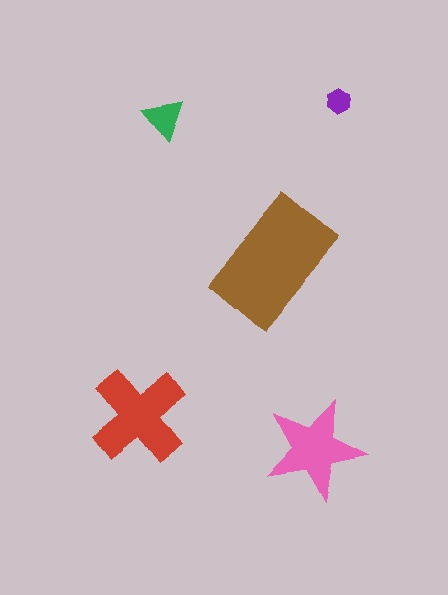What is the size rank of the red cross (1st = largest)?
2nd.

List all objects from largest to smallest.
The brown rectangle, the red cross, the pink star, the green triangle, the purple hexagon.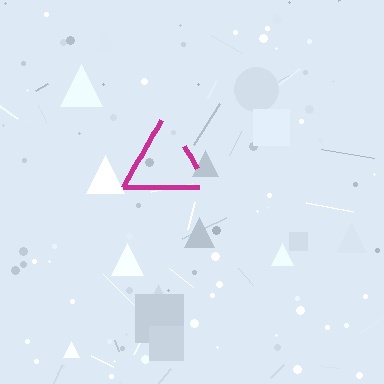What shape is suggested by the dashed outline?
The dashed outline suggests a triangle.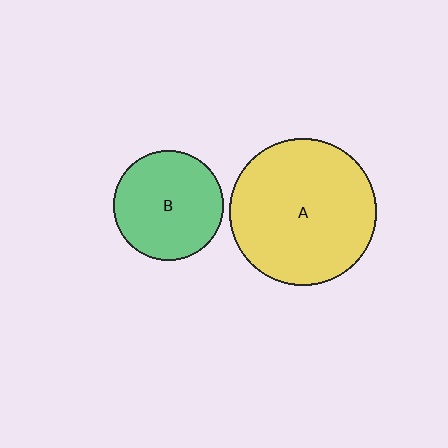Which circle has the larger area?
Circle A (yellow).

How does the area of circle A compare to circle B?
Approximately 1.8 times.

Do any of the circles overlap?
No, none of the circles overlap.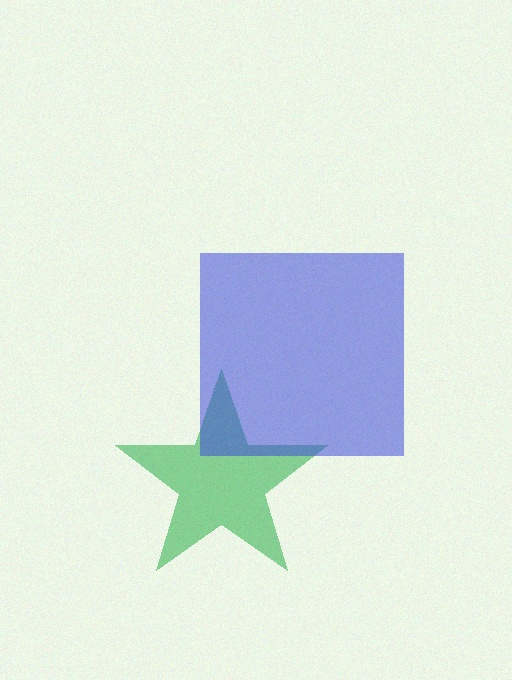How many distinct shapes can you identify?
There are 2 distinct shapes: a green star, a blue square.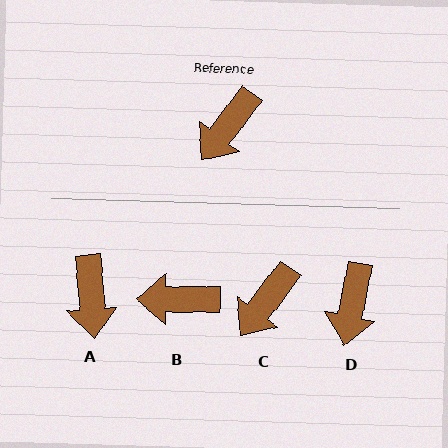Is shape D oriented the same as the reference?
No, it is off by about 26 degrees.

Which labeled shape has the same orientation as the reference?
C.